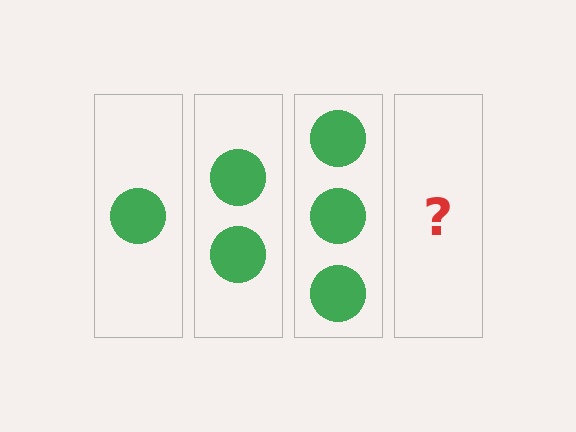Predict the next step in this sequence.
The next step is 4 circles.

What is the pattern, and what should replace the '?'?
The pattern is that each step adds one more circle. The '?' should be 4 circles.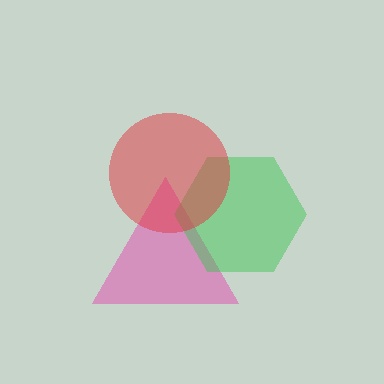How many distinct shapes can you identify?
There are 3 distinct shapes: a pink triangle, a green hexagon, a red circle.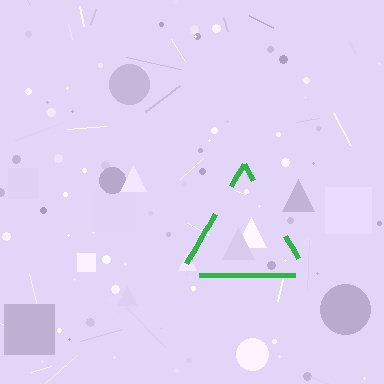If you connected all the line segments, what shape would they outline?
They would outline a triangle.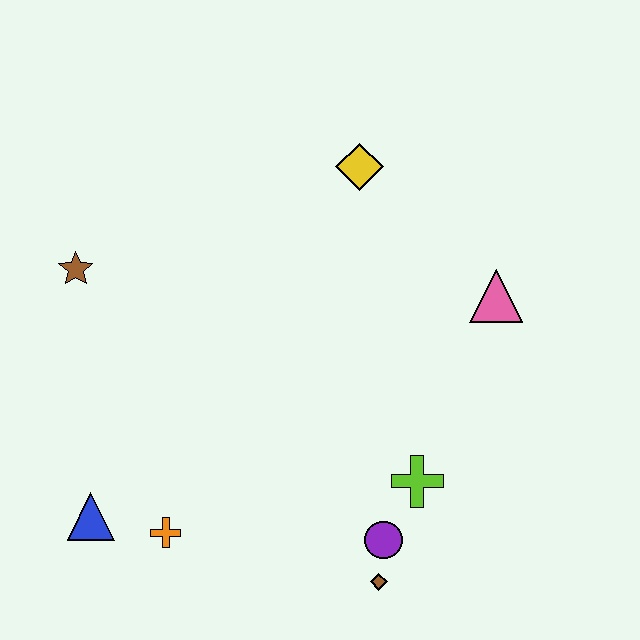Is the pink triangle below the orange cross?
No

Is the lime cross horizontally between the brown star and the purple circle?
No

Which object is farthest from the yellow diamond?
The blue triangle is farthest from the yellow diamond.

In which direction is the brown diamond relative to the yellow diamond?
The brown diamond is below the yellow diamond.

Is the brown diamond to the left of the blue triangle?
No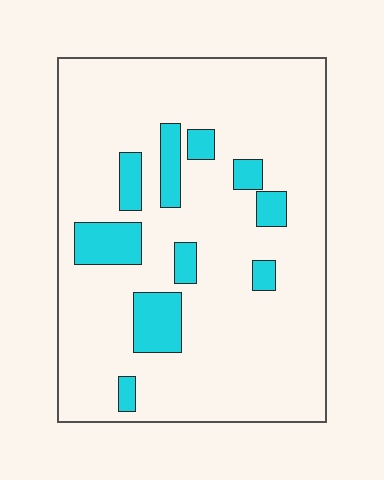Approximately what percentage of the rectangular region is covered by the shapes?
Approximately 15%.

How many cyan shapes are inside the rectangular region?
10.